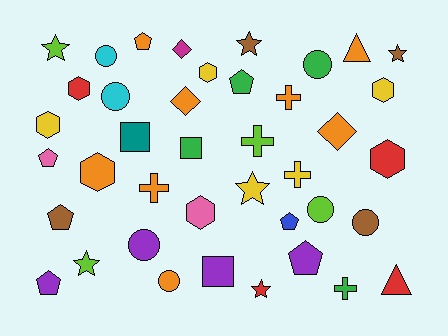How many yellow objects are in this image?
There are 5 yellow objects.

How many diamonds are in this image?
There are 3 diamonds.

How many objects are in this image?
There are 40 objects.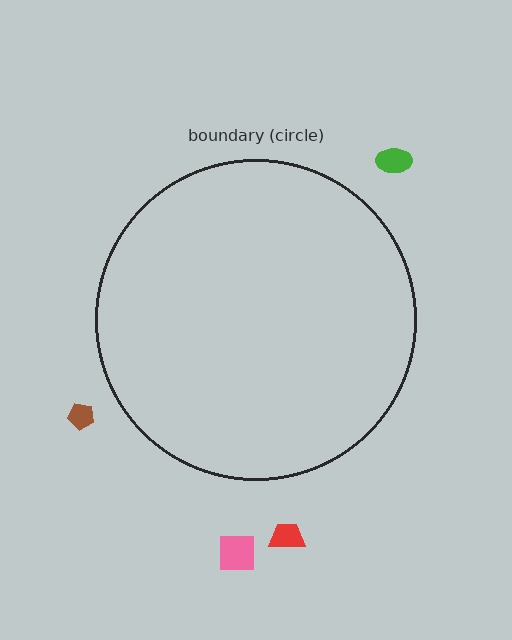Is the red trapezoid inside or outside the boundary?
Outside.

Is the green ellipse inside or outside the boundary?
Outside.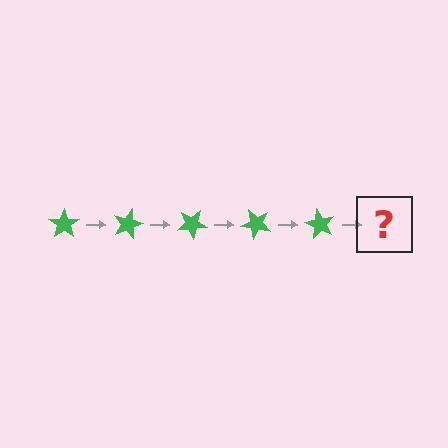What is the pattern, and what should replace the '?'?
The pattern is that the star rotates 15 degrees each step. The '?' should be a green star rotated 75 degrees.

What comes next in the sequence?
The next element should be a green star rotated 75 degrees.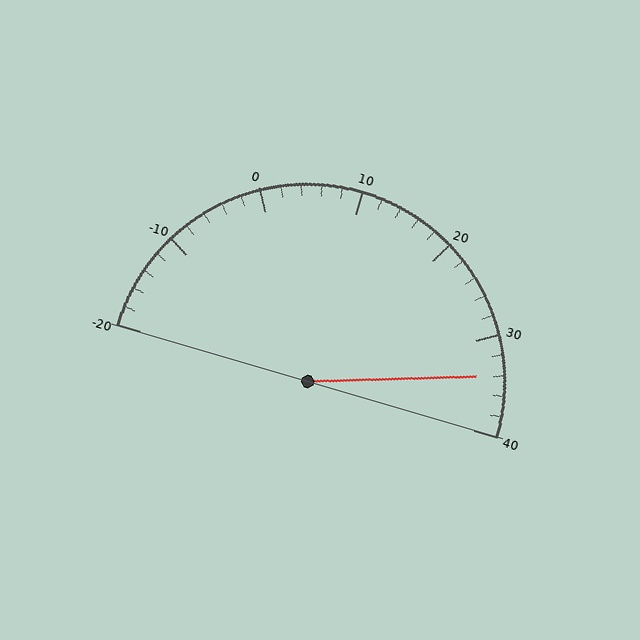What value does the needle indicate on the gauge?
The needle indicates approximately 34.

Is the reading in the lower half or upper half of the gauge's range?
The reading is in the upper half of the range (-20 to 40).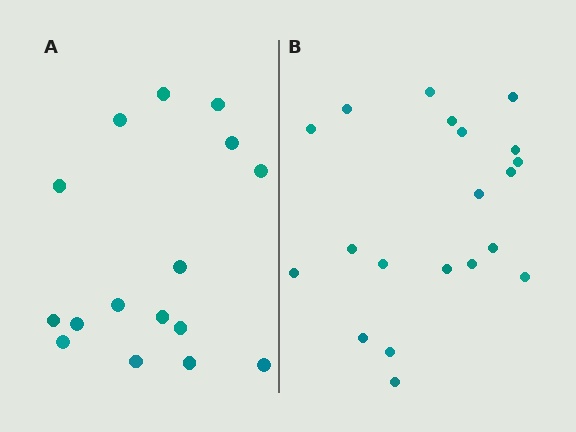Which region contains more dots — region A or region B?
Region B (the right region) has more dots.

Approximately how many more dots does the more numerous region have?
Region B has about 4 more dots than region A.